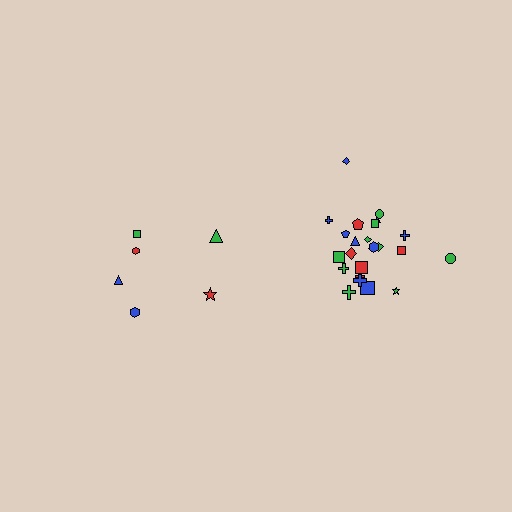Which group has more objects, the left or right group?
The right group.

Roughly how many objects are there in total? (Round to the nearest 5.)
Roughly 30 objects in total.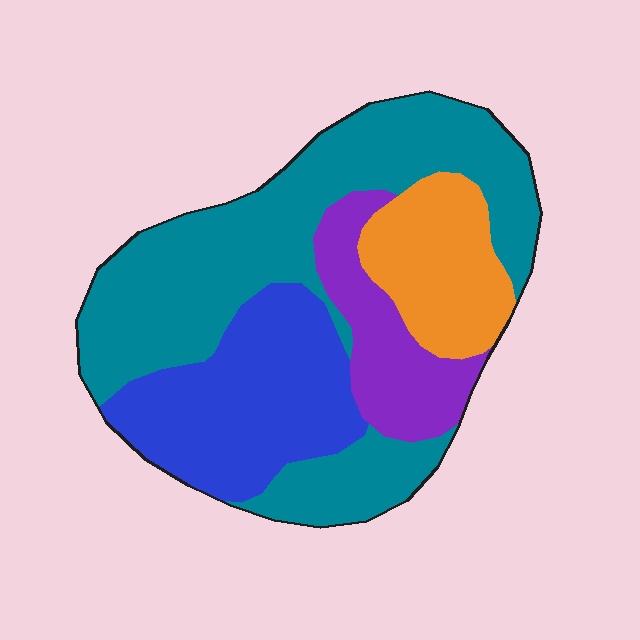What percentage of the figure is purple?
Purple covers about 15% of the figure.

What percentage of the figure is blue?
Blue covers roughly 25% of the figure.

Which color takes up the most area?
Teal, at roughly 45%.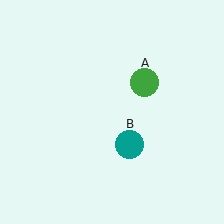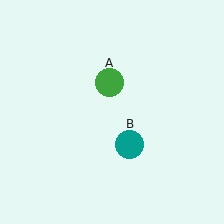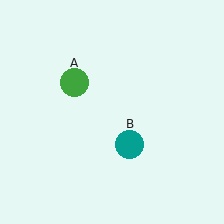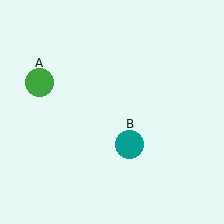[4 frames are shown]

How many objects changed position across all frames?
1 object changed position: green circle (object A).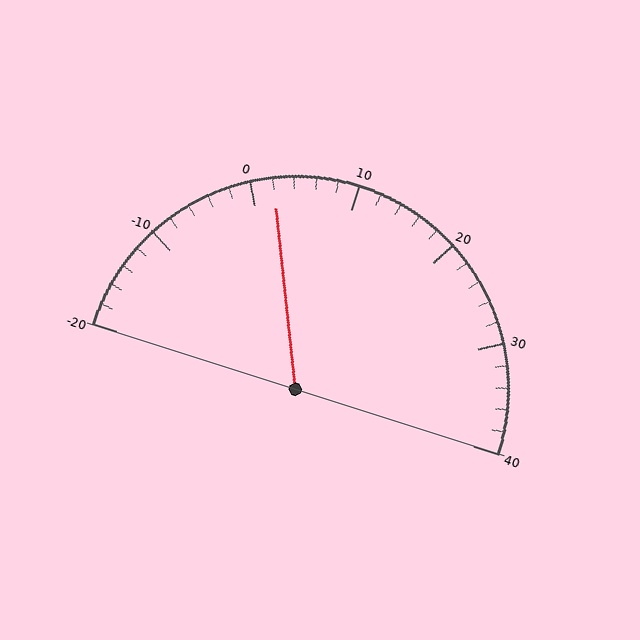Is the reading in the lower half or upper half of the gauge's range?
The reading is in the lower half of the range (-20 to 40).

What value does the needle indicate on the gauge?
The needle indicates approximately 2.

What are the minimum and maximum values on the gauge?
The gauge ranges from -20 to 40.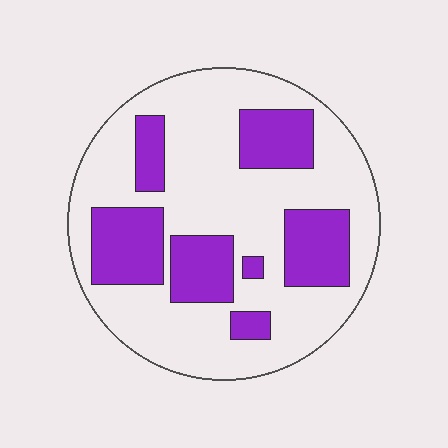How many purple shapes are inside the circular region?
7.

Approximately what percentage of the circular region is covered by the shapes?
Approximately 30%.